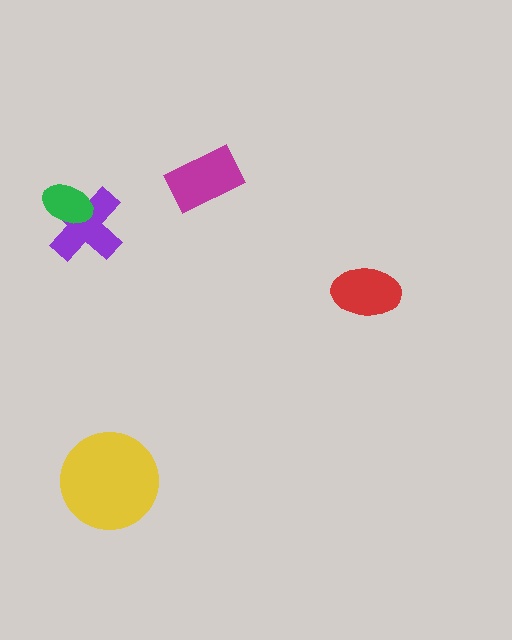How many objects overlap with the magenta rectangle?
0 objects overlap with the magenta rectangle.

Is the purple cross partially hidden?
Yes, it is partially covered by another shape.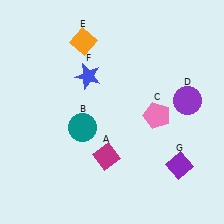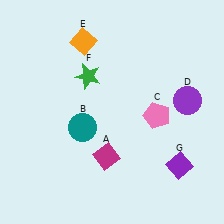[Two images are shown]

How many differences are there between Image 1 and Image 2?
There is 1 difference between the two images.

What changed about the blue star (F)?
In Image 1, F is blue. In Image 2, it changed to green.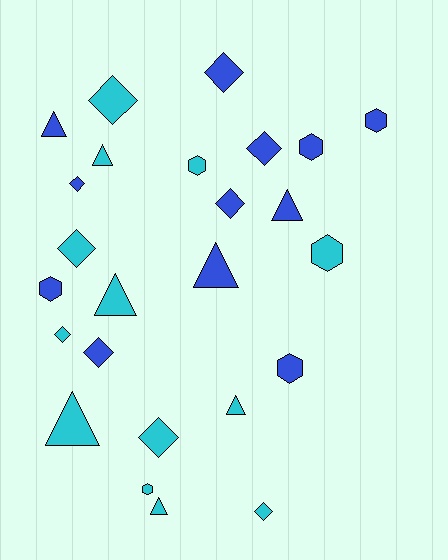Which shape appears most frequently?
Diamond, with 10 objects.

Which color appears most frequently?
Cyan, with 13 objects.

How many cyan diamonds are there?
There are 5 cyan diamonds.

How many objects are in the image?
There are 25 objects.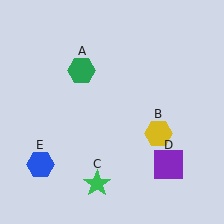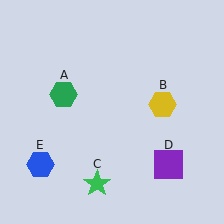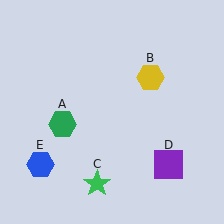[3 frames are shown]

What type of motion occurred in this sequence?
The green hexagon (object A), yellow hexagon (object B) rotated counterclockwise around the center of the scene.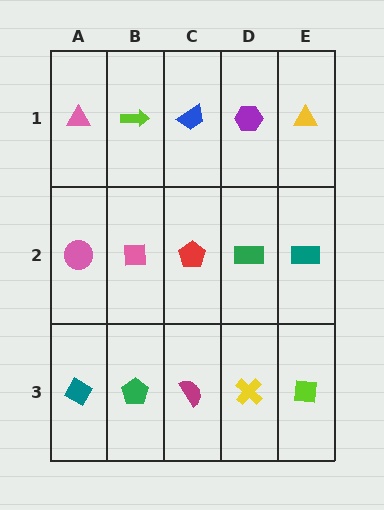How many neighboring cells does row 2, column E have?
3.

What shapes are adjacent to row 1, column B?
A pink square (row 2, column B), a pink triangle (row 1, column A), a blue trapezoid (row 1, column C).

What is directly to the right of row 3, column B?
A magenta semicircle.